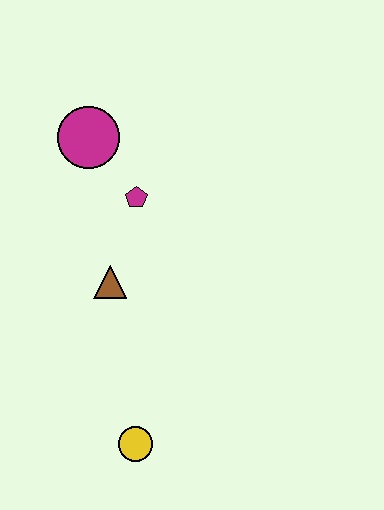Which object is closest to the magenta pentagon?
The magenta circle is closest to the magenta pentagon.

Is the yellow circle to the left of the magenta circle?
No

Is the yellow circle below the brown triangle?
Yes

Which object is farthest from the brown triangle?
The yellow circle is farthest from the brown triangle.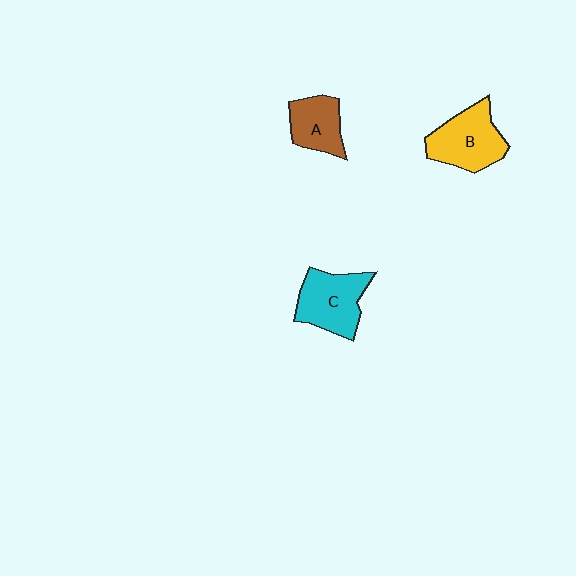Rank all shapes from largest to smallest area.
From largest to smallest: B (yellow), C (cyan), A (brown).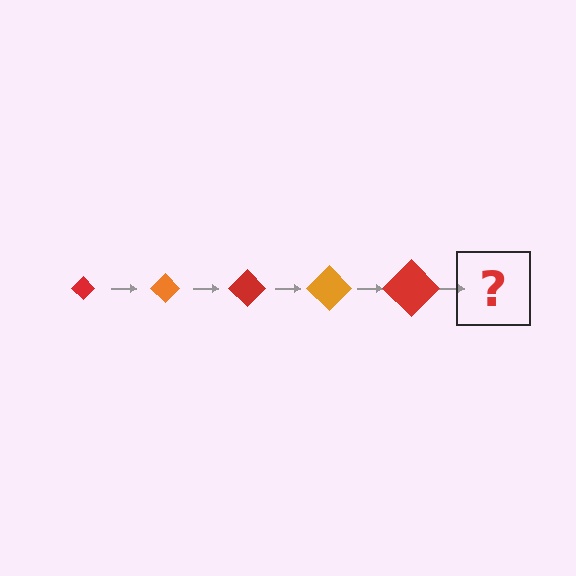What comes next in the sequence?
The next element should be an orange diamond, larger than the previous one.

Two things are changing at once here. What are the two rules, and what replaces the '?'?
The two rules are that the diamond grows larger each step and the color cycles through red and orange. The '?' should be an orange diamond, larger than the previous one.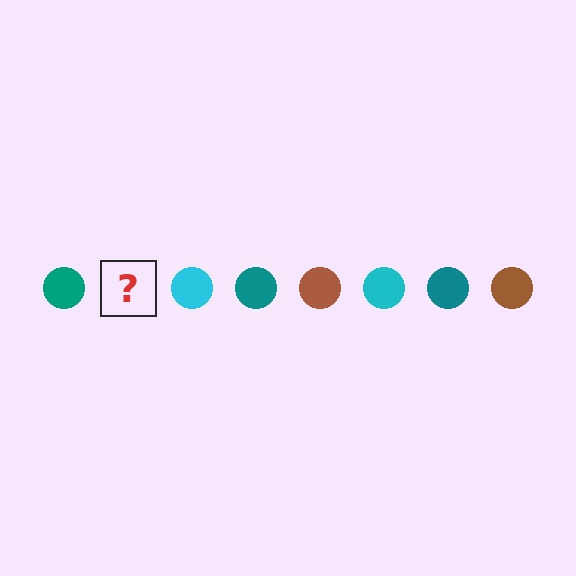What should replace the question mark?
The question mark should be replaced with a brown circle.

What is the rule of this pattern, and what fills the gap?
The rule is that the pattern cycles through teal, brown, cyan circles. The gap should be filled with a brown circle.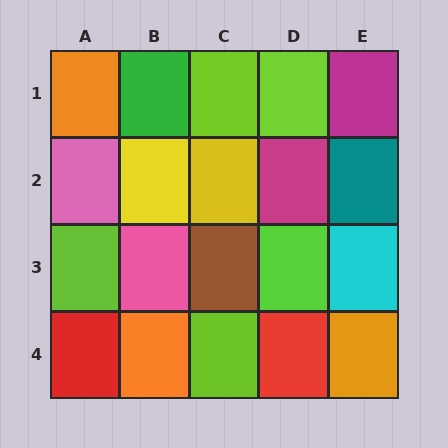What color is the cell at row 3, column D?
Lime.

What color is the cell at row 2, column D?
Magenta.